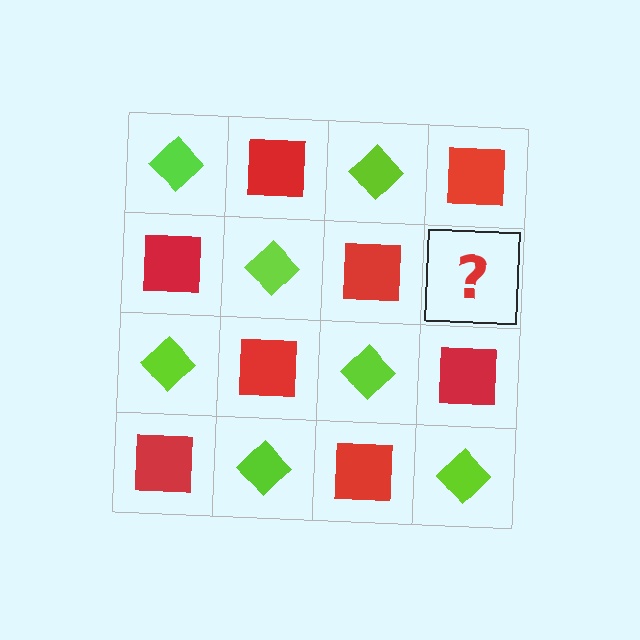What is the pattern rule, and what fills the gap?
The rule is that it alternates lime diamond and red square in a checkerboard pattern. The gap should be filled with a lime diamond.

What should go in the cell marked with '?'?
The missing cell should contain a lime diamond.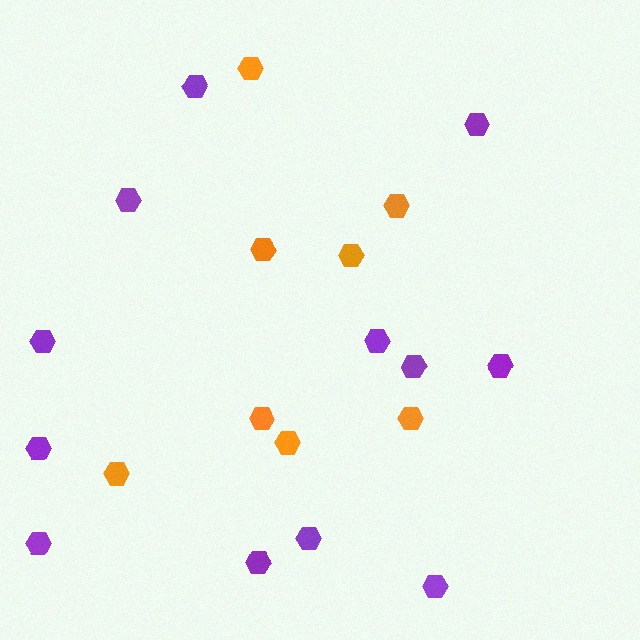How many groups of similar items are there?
There are 2 groups: one group of orange hexagons (8) and one group of purple hexagons (12).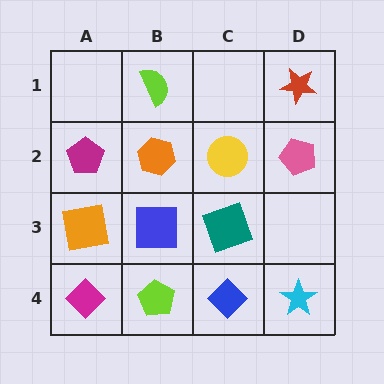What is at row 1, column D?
A red star.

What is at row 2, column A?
A magenta pentagon.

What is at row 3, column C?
A teal square.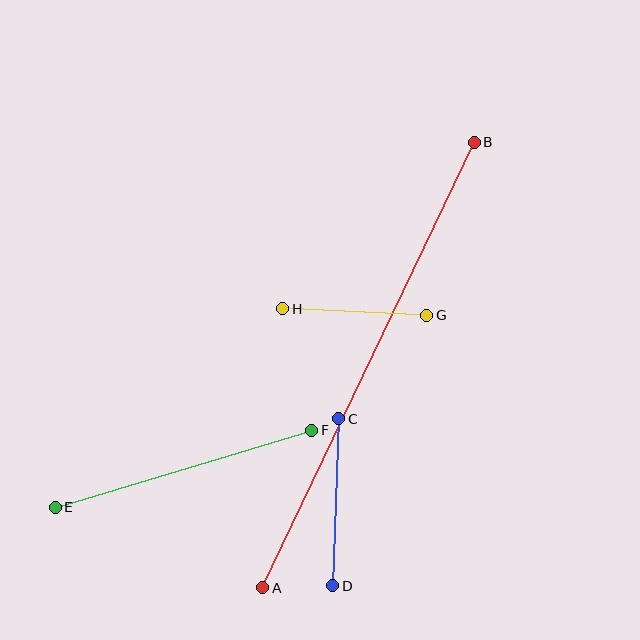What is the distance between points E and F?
The distance is approximately 268 pixels.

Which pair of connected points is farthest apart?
Points A and B are farthest apart.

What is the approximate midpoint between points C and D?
The midpoint is at approximately (336, 502) pixels.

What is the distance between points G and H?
The distance is approximately 144 pixels.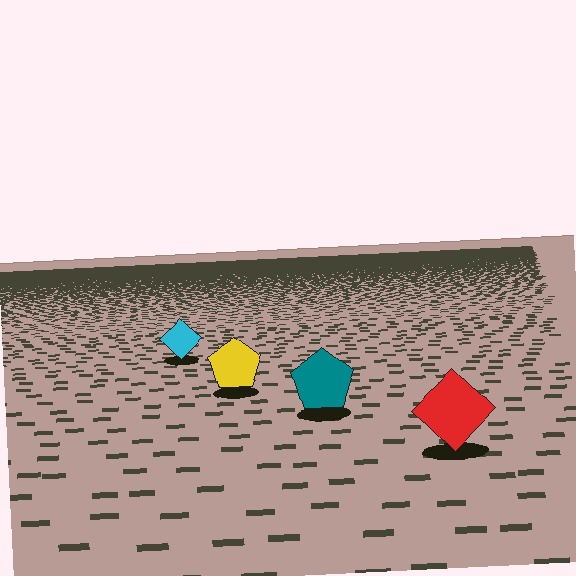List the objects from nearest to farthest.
From nearest to farthest: the red diamond, the teal pentagon, the yellow pentagon, the cyan diamond.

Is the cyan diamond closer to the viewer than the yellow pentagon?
No. The yellow pentagon is closer — you can tell from the texture gradient: the ground texture is coarser near it.